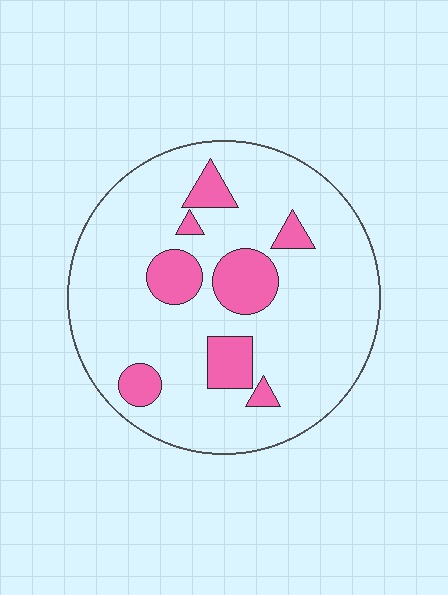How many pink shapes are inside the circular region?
8.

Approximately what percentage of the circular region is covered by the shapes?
Approximately 15%.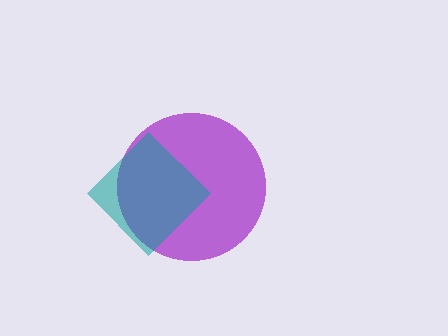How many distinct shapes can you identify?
There are 2 distinct shapes: a purple circle, a teal diamond.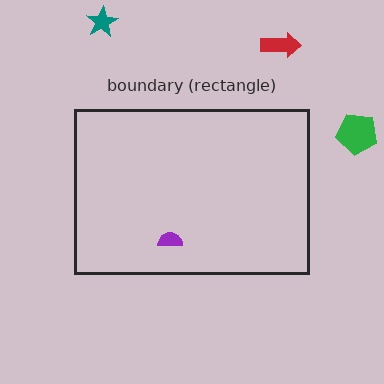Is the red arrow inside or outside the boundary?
Outside.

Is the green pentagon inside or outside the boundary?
Outside.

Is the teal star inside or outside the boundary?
Outside.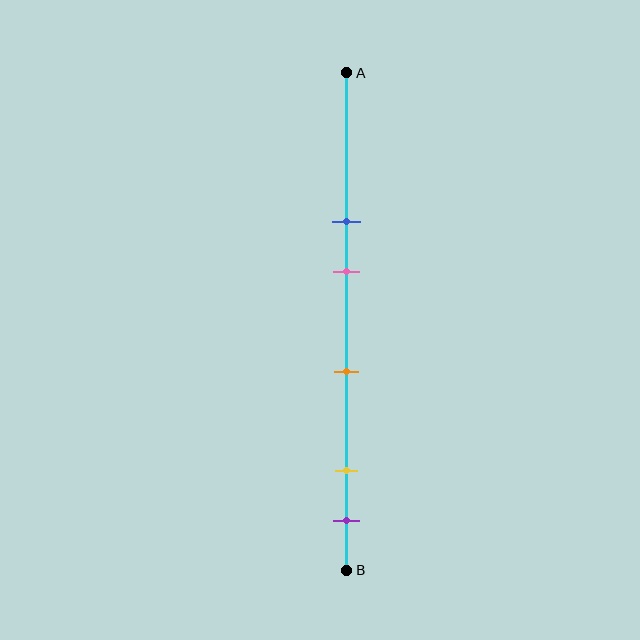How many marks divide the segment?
There are 5 marks dividing the segment.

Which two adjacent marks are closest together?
The yellow and purple marks are the closest adjacent pair.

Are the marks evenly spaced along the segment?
No, the marks are not evenly spaced.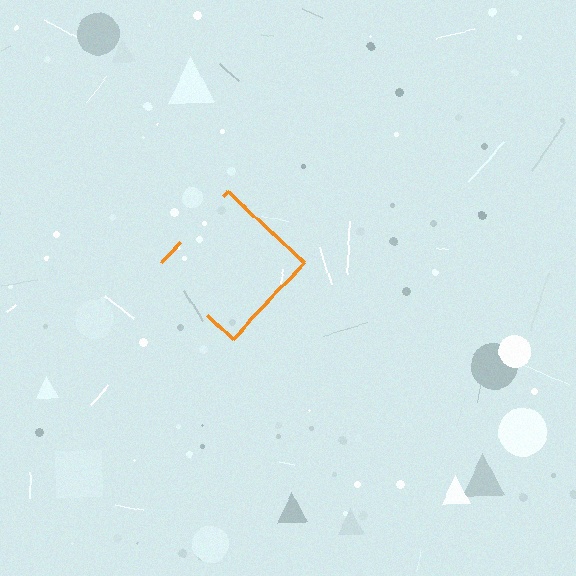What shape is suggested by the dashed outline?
The dashed outline suggests a diamond.